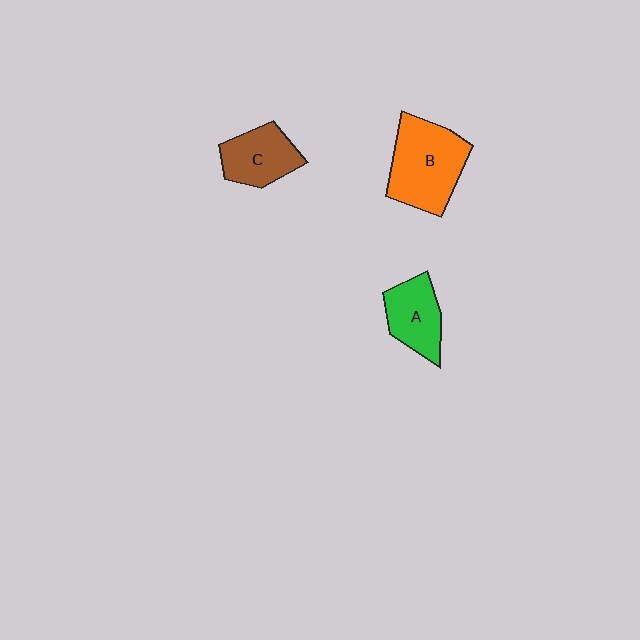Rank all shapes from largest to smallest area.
From largest to smallest: B (orange), C (brown), A (green).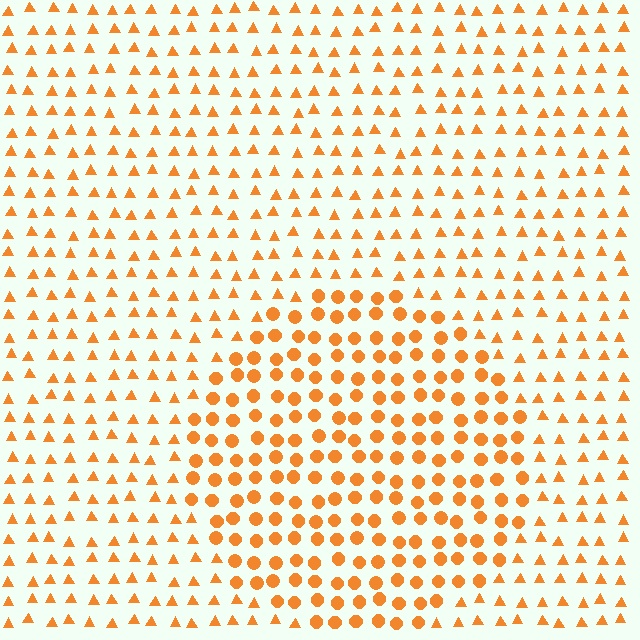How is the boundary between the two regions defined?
The boundary is defined by a change in element shape: circles inside vs. triangles outside. All elements share the same color and spacing.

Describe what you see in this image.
The image is filled with small orange elements arranged in a uniform grid. A circle-shaped region contains circles, while the surrounding area contains triangles. The boundary is defined purely by the change in element shape.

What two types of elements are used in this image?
The image uses circles inside the circle region and triangles outside it.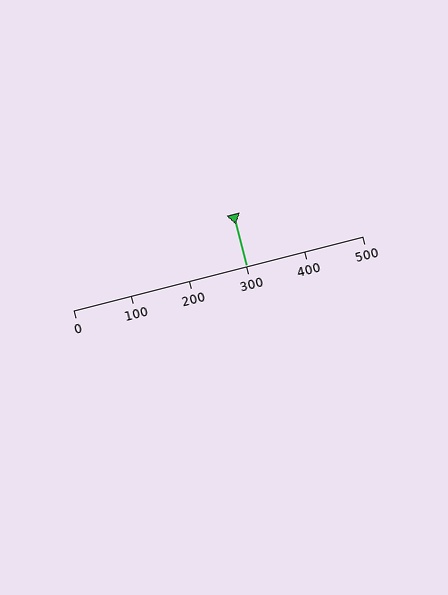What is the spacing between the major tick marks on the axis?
The major ticks are spaced 100 apart.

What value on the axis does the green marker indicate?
The marker indicates approximately 300.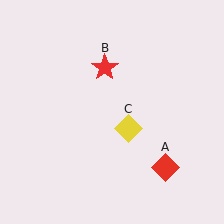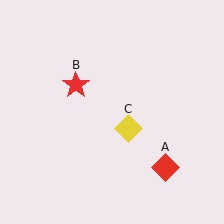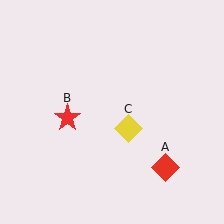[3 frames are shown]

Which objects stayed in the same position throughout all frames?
Red diamond (object A) and yellow diamond (object C) remained stationary.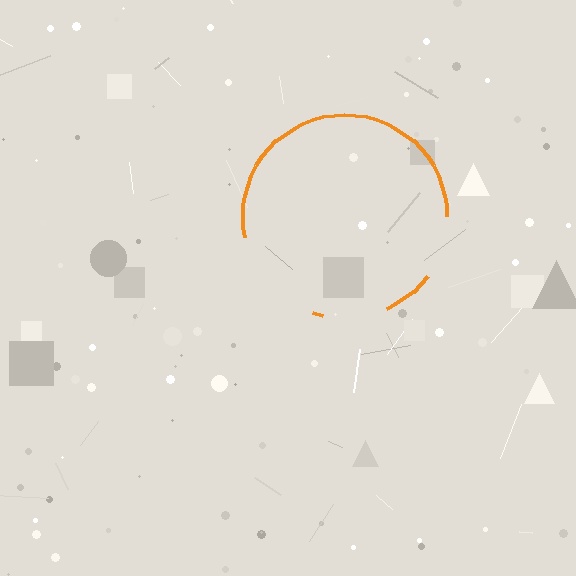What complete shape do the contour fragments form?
The contour fragments form a circle.